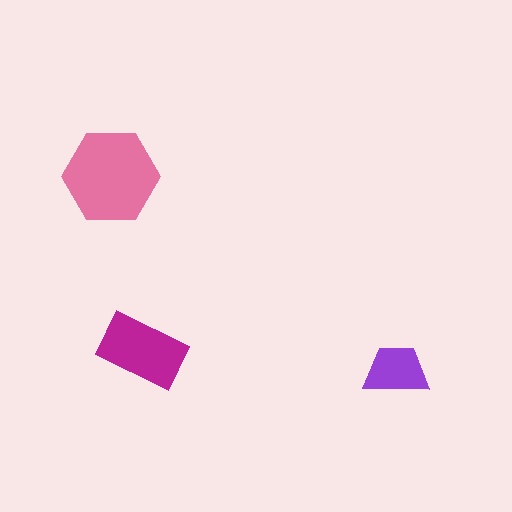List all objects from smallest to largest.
The purple trapezoid, the magenta rectangle, the pink hexagon.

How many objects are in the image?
There are 3 objects in the image.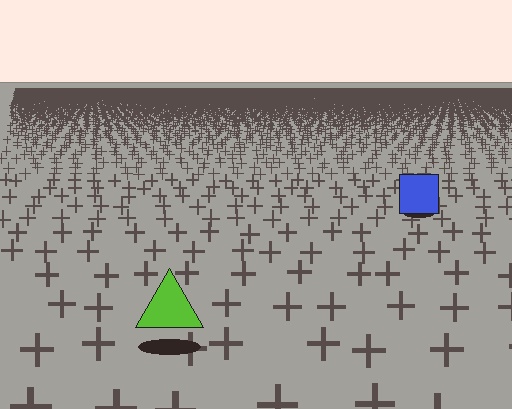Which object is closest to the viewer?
The lime triangle is closest. The texture marks near it are larger and more spread out.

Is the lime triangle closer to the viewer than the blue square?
Yes. The lime triangle is closer — you can tell from the texture gradient: the ground texture is coarser near it.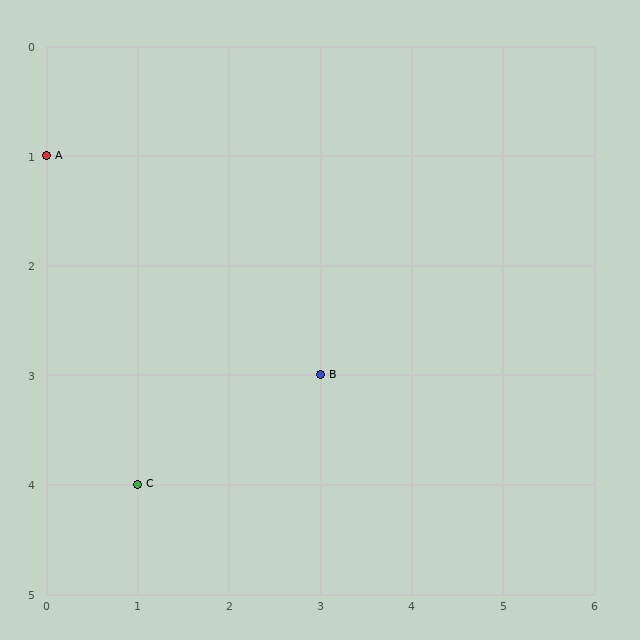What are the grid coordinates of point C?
Point C is at grid coordinates (1, 4).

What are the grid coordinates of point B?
Point B is at grid coordinates (3, 3).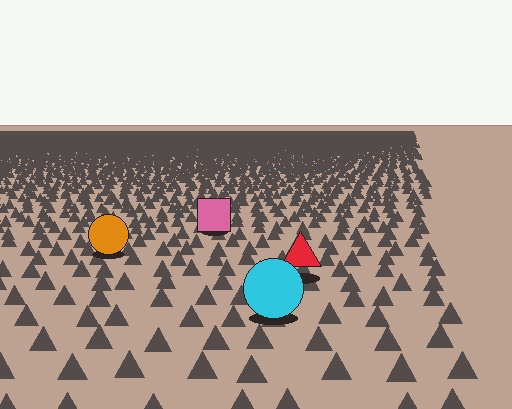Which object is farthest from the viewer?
The pink square is farthest from the viewer. It appears smaller and the ground texture around it is denser.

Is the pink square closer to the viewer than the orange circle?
No. The orange circle is closer — you can tell from the texture gradient: the ground texture is coarser near it.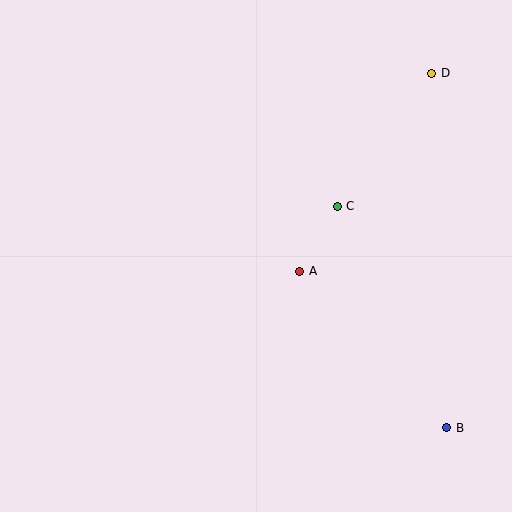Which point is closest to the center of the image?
Point A at (300, 271) is closest to the center.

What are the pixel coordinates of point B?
Point B is at (447, 428).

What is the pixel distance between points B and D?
The distance between B and D is 355 pixels.